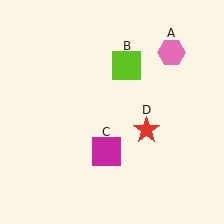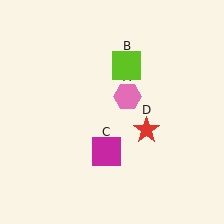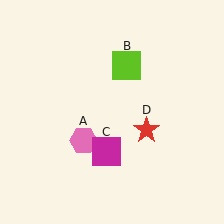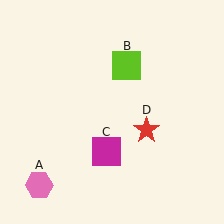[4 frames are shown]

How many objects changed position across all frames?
1 object changed position: pink hexagon (object A).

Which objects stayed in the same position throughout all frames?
Lime square (object B) and magenta square (object C) and red star (object D) remained stationary.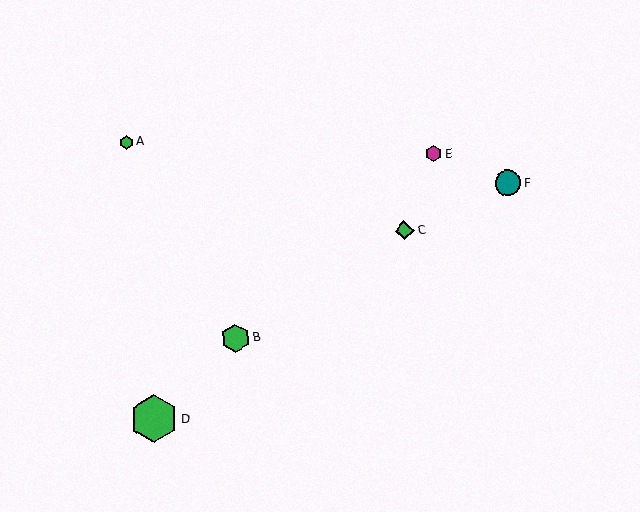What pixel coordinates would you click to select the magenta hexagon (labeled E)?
Click at (434, 154) to select the magenta hexagon E.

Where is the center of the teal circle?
The center of the teal circle is at (508, 183).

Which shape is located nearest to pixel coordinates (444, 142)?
The magenta hexagon (labeled E) at (434, 154) is nearest to that location.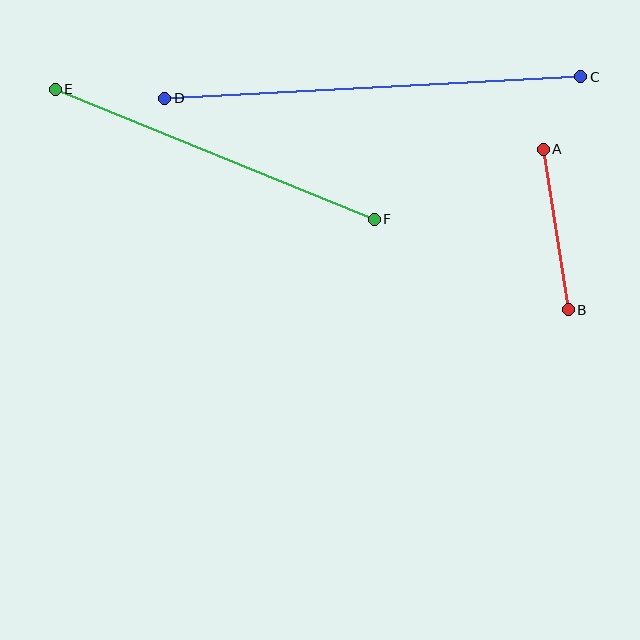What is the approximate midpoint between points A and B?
The midpoint is at approximately (556, 229) pixels.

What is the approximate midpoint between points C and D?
The midpoint is at approximately (373, 87) pixels.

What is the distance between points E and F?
The distance is approximately 345 pixels.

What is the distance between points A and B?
The distance is approximately 162 pixels.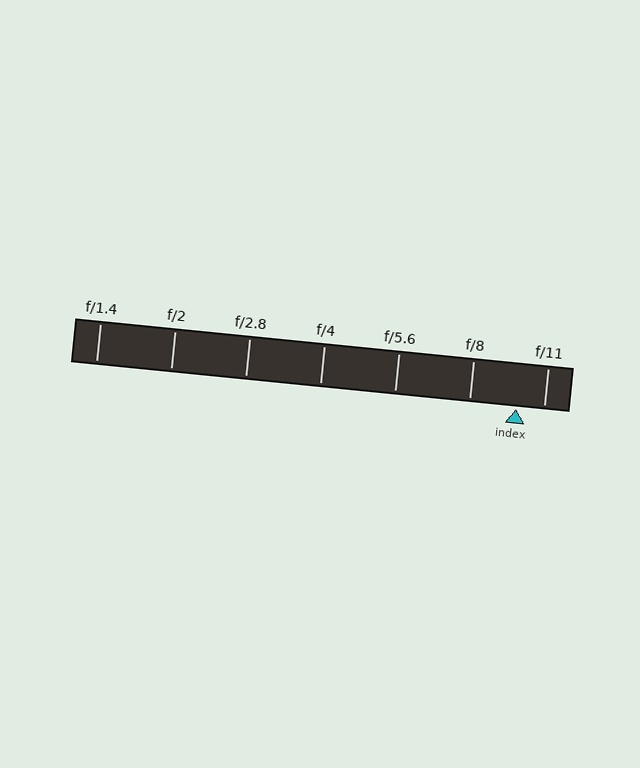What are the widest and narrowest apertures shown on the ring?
The widest aperture shown is f/1.4 and the narrowest is f/11.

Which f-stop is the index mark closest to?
The index mark is closest to f/11.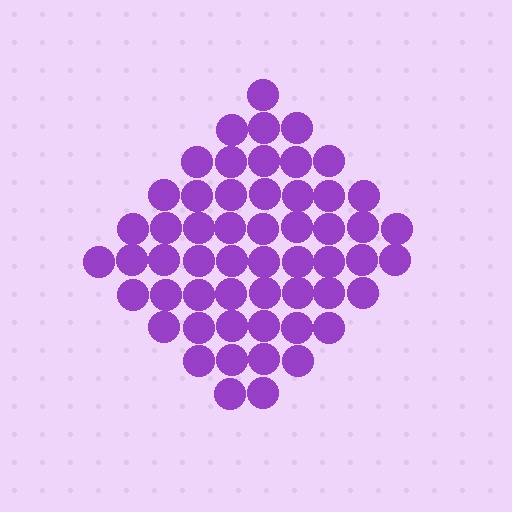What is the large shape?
The large shape is a diamond.